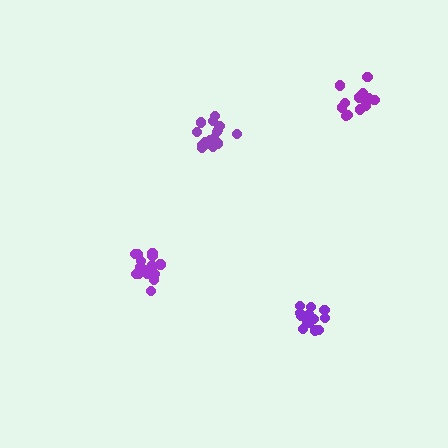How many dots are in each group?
Group 1: 14 dots, Group 2: 18 dots, Group 3: 14 dots, Group 4: 19 dots (65 total).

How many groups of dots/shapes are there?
There are 4 groups.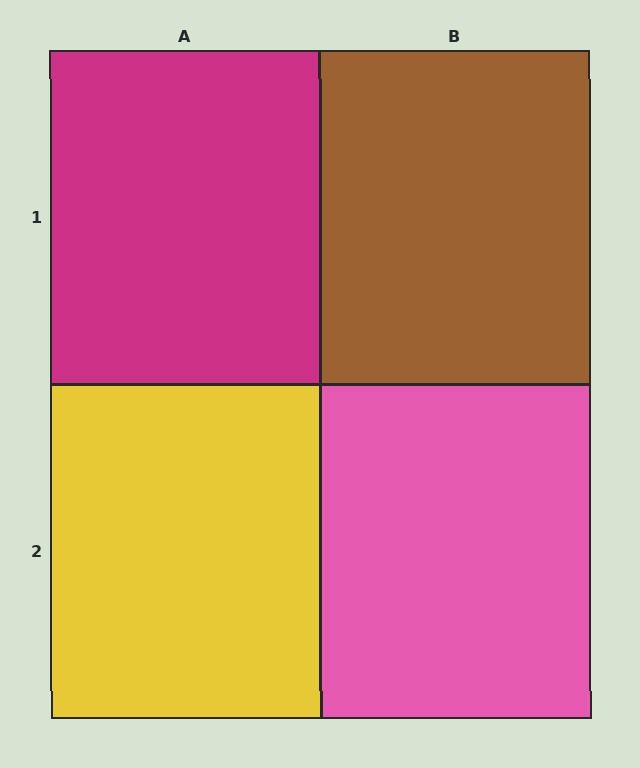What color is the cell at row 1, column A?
Magenta.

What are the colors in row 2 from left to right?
Yellow, pink.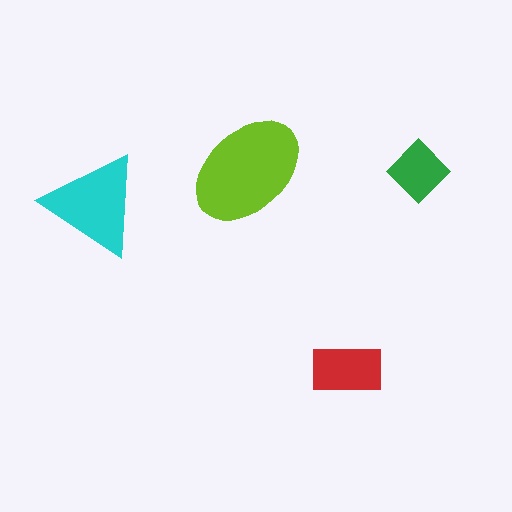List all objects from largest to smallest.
The lime ellipse, the cyan triangle, the red rectangle, the green diamond.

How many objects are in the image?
There are 4 objects in the image.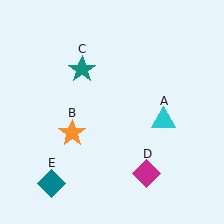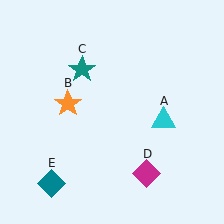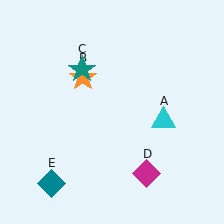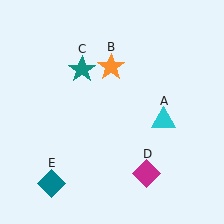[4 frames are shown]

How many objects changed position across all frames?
1 object changed position: orange star (object B).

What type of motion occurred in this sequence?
The orange star (object B) rotated clockwise around the center of the scene.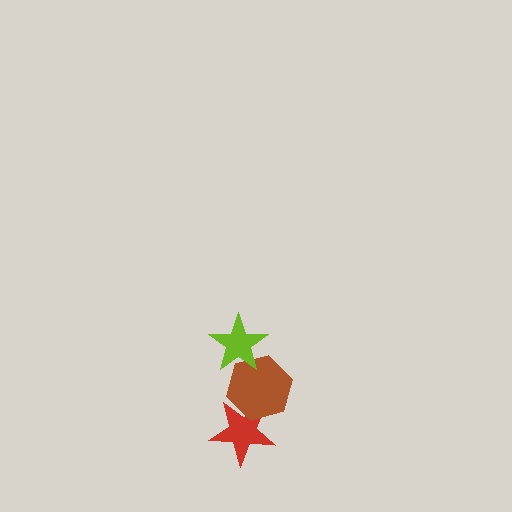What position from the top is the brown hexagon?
The brown hexagon is 2nd from the top.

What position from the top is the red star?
The red star is 3rd from the top.